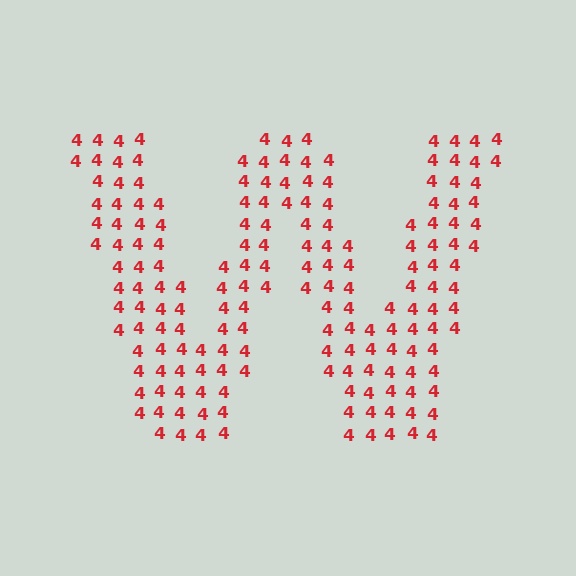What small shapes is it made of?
It is made of small digit 4's.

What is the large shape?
The large shape is the letter W.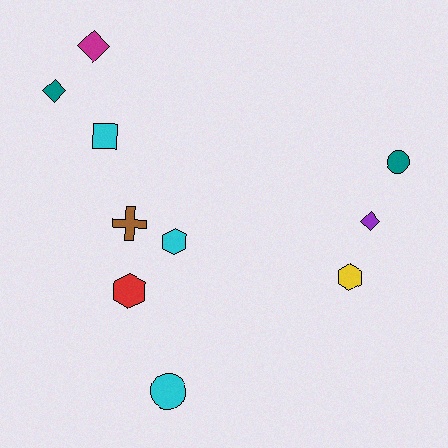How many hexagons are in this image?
There are 3 hexagons.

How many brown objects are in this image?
There is 1 brown object.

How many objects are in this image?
There are 10 objects.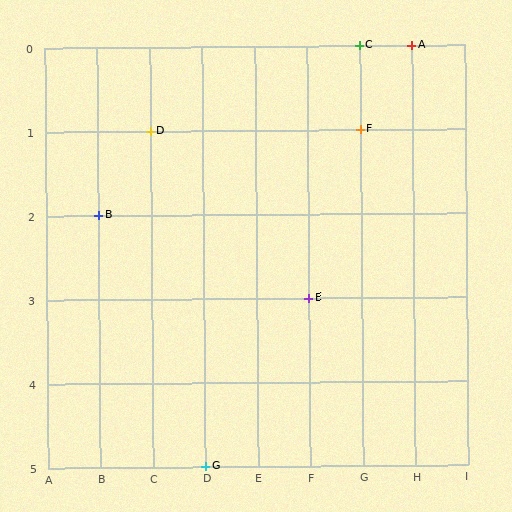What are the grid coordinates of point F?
Point F is at grid coordinates (G, 1).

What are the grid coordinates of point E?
Point E is at grid coordinates (F, 3).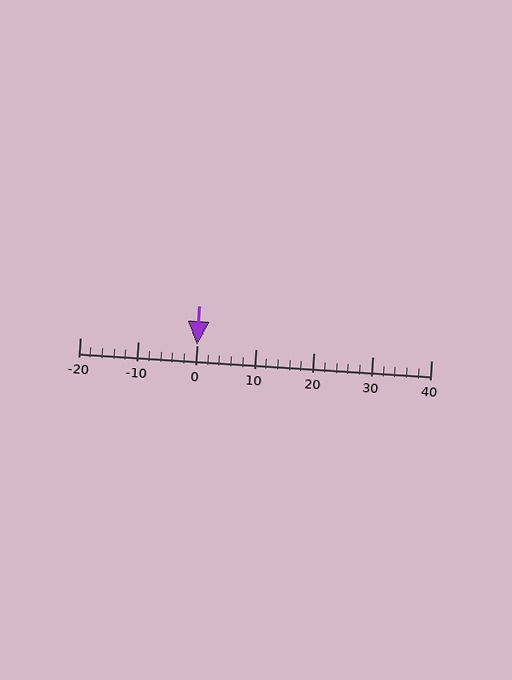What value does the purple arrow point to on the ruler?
The purple arrow points to approximately 0.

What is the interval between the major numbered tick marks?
The major tick marks are spaced 10 units apart.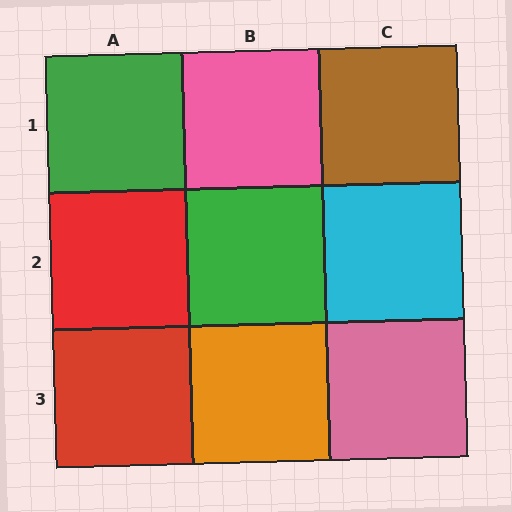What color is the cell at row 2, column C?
Cyan.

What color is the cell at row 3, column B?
Orange.